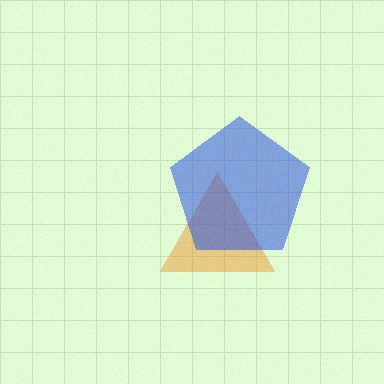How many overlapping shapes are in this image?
There are 2 overlapping shapes in the image.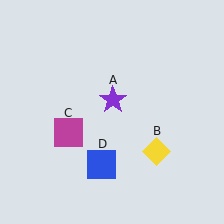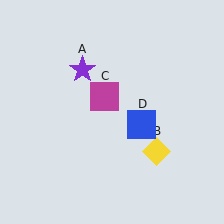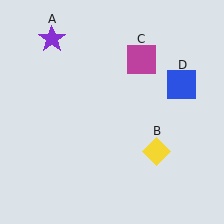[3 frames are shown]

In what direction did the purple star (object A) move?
The purple star (object A) moved up and to the left.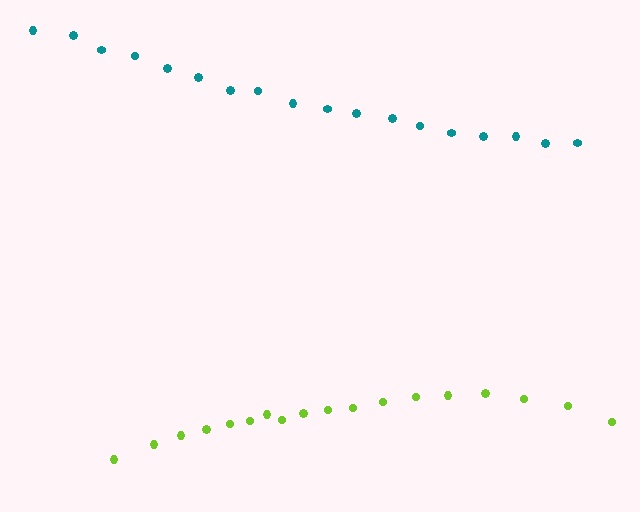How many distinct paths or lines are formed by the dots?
There are 2 distinct paths.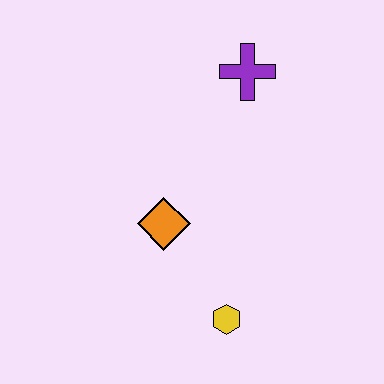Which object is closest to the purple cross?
The orange diamond is closest to the purple cross.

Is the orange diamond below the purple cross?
Yes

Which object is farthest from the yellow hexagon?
The purple cross is farthest from the yellow hexagon.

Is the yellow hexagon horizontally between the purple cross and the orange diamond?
Yes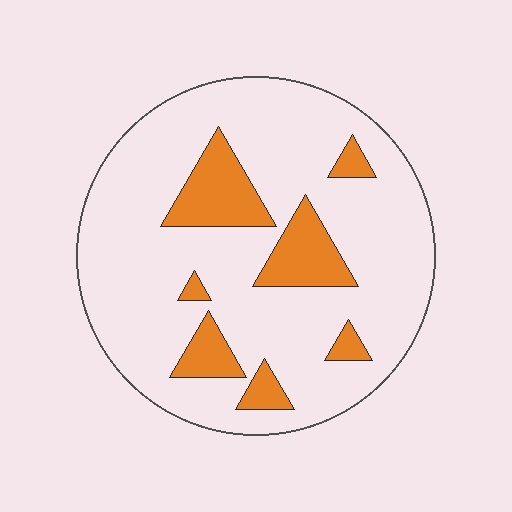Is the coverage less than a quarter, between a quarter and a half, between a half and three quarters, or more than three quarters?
Less than a quarter.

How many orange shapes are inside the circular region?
7.